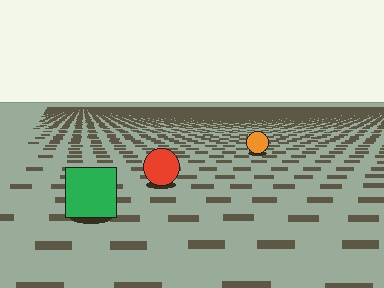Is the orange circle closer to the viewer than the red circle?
No. The red circle is closer — you can tell from the texture gradient: the ground texture is coarser near it.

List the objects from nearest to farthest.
From nearest to farthest: the green square, the red circle, the orange circle.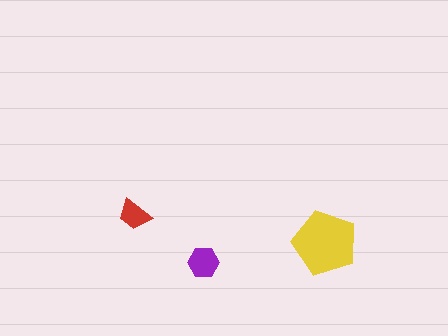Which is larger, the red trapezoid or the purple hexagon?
The purple hexagon.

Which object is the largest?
The yellow pentagon.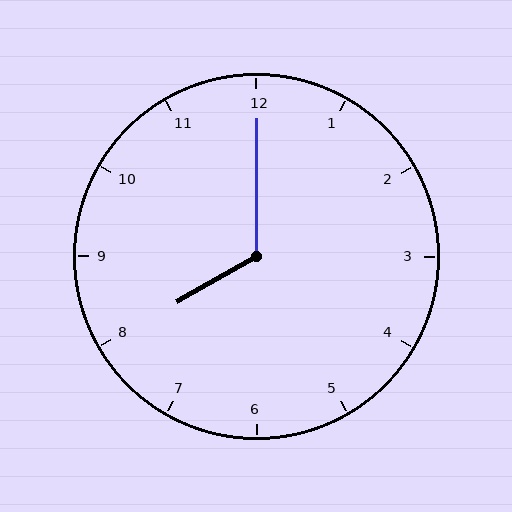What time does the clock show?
8:00.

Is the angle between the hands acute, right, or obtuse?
It is obtuse.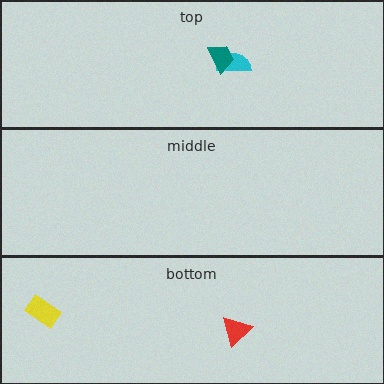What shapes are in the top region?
The cyan semicircle, the teal trapezoid.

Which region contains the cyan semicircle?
The top region.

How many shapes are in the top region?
2.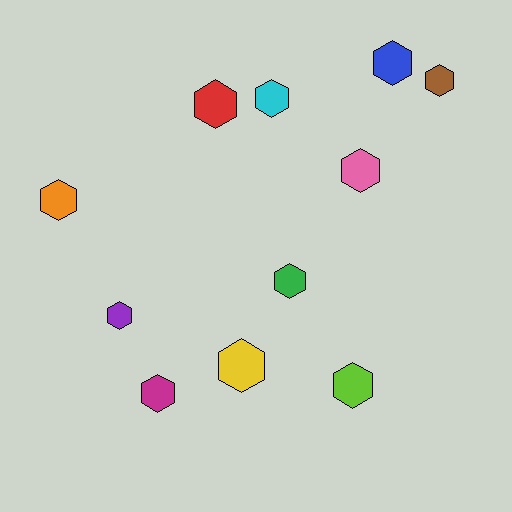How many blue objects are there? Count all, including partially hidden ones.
There is 1 blue object.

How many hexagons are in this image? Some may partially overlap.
There are 11 hexagons.